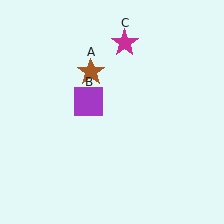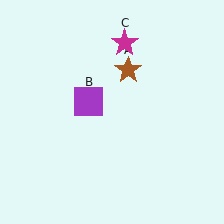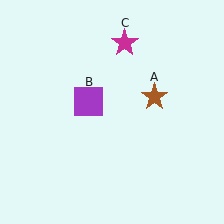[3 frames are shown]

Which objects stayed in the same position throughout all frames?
Purple square (object B) and magenta star (object C) remained stationary.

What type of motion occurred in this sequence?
The brown star (object A) rotated clockwise around the center of the scene.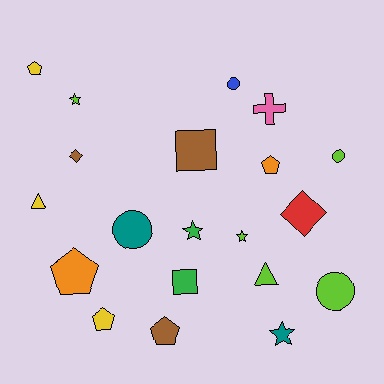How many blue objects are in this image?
There is 1 blue object.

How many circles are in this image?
There are 4 circles.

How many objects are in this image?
There are 20 objects.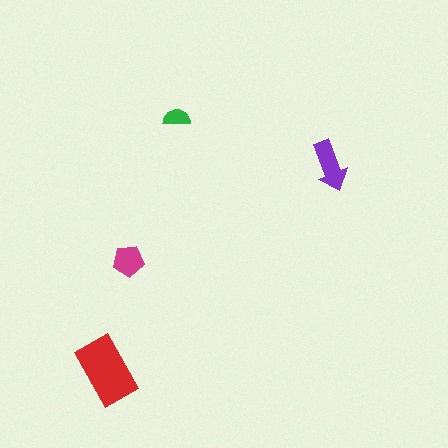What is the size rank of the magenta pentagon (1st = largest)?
3rd.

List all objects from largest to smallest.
The red rectangle, the purple arrow, the magenta pentagon, the green semicircle.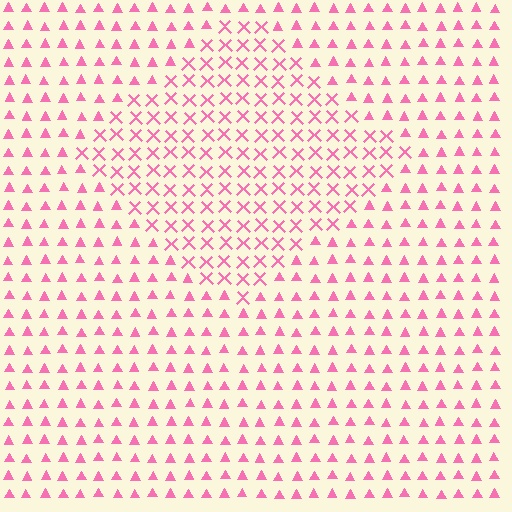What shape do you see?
I see a diamond.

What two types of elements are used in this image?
The image uses X marks inside the diamond region and triangles outside it.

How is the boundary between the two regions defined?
The boundary is defined by a change in element shape: X marks inside vs. triangles outside. All elements share the same color and spacing.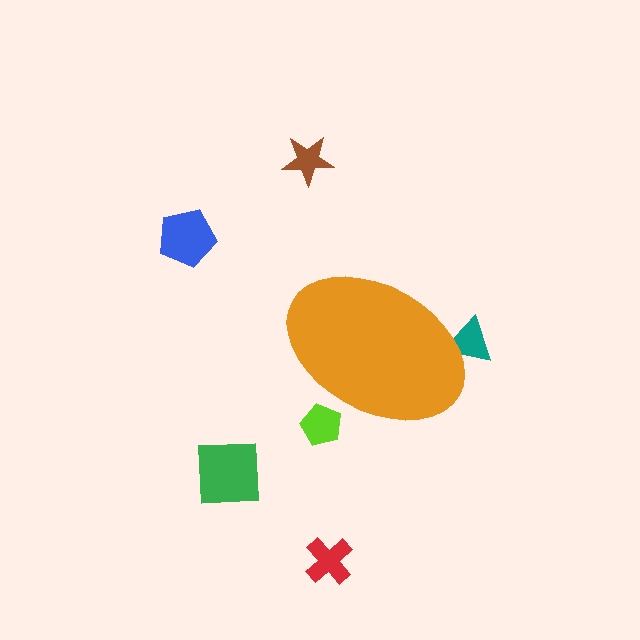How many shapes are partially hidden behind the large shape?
2 shapes are partially hidden.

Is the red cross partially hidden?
No, the red cross is fully visible.